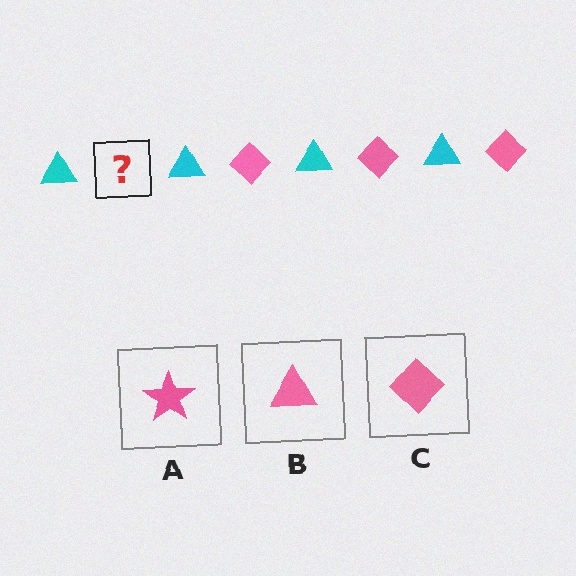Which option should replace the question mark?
Option C.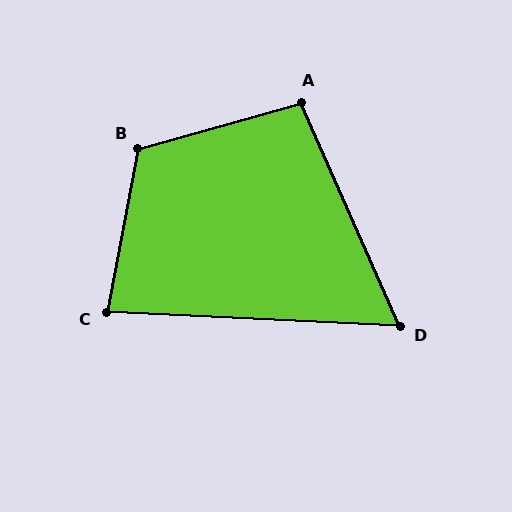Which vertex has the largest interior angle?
B, at approximately 116 degrees.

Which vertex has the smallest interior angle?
D, at approximately 64 degrees.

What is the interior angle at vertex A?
Approximately 98 degrees (obtuse).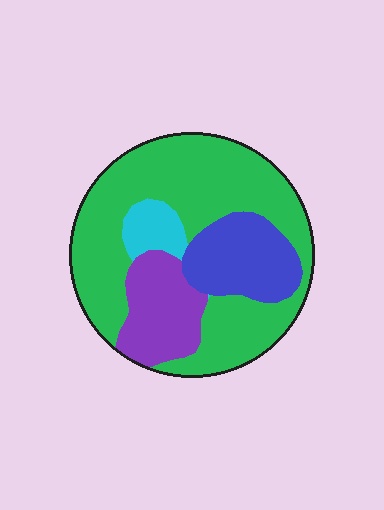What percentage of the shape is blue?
Blue covers roughly 15% of the shape.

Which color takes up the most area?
Green, at roughly 60%.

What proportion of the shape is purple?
Purple takes up about one sixth (1/6) of the shape.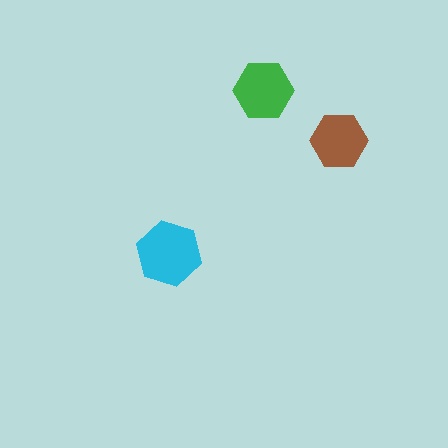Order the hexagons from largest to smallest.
the cyan one, the green one, the brown one.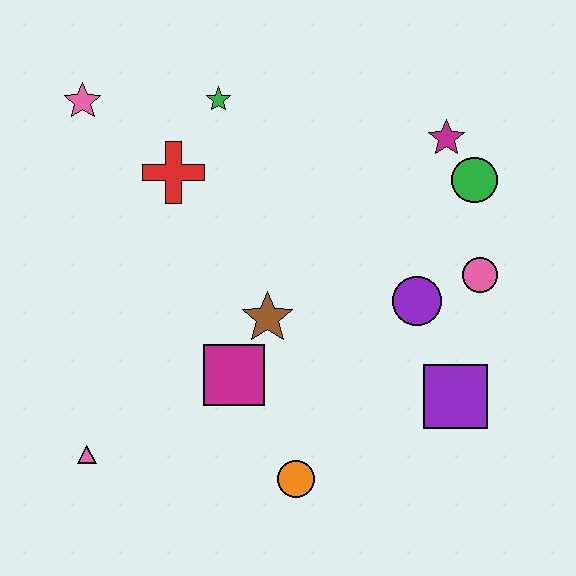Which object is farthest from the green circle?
The pink triangle is farthest from the green circle.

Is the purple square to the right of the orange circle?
Yes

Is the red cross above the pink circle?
Yes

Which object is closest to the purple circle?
The pink circle is closest to the purple circle.